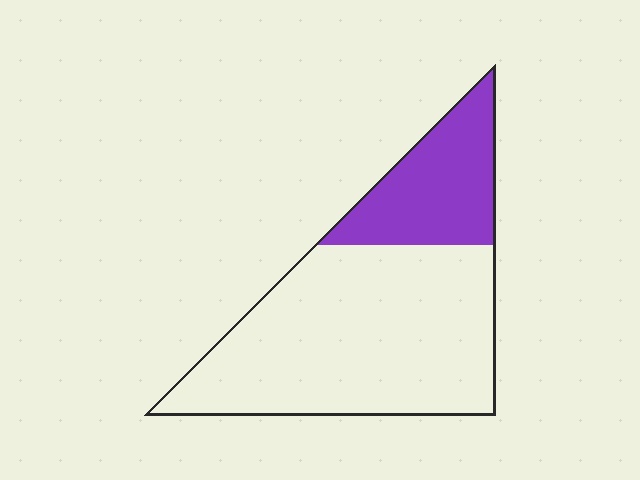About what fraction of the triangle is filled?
About one quarter (1/4).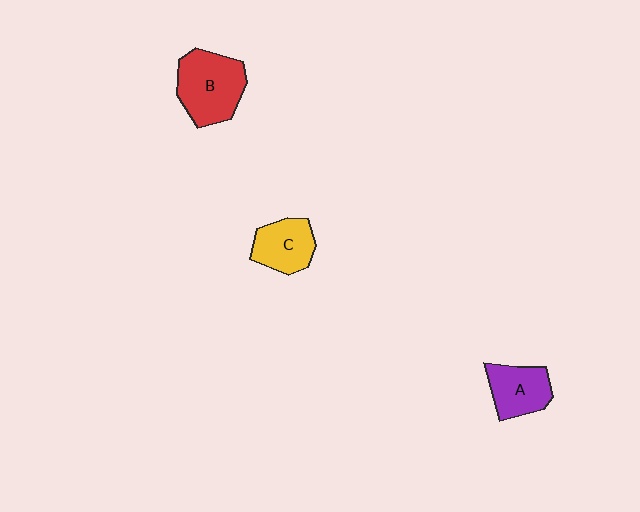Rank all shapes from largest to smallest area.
From largest to smallest: B (red), A (purple), C (yellow).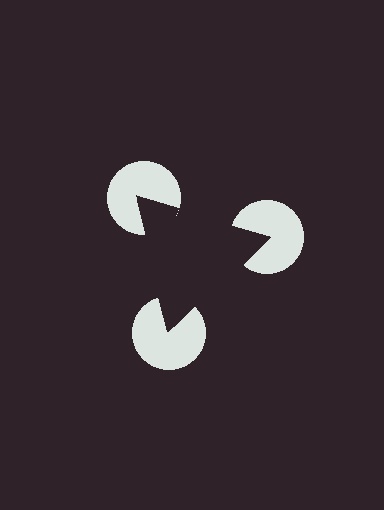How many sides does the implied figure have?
3 sides.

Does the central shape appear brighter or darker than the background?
It typically appears slightly darker than the background, even though no actual brightness change is drawn.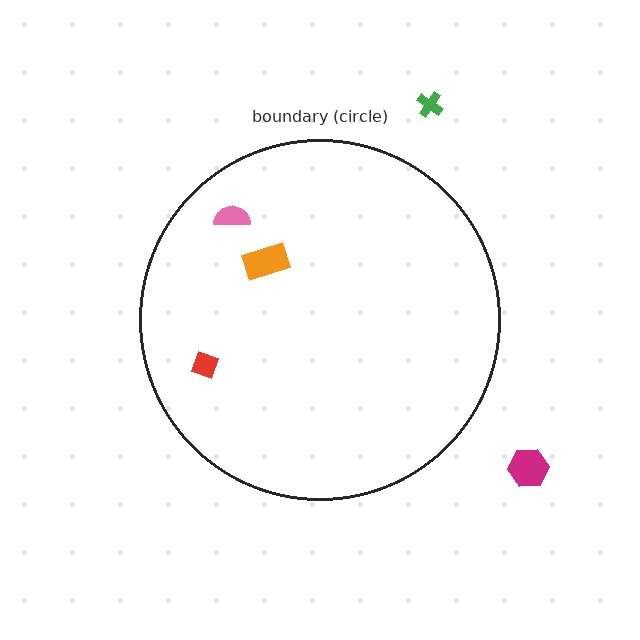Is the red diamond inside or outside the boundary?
Inside.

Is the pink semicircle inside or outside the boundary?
Inside.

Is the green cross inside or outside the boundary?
Outside.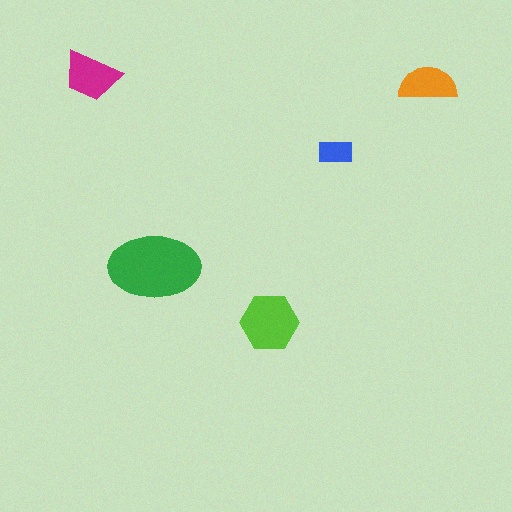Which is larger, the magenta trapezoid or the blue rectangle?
The magenta trapezoid.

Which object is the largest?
The green ellipse.